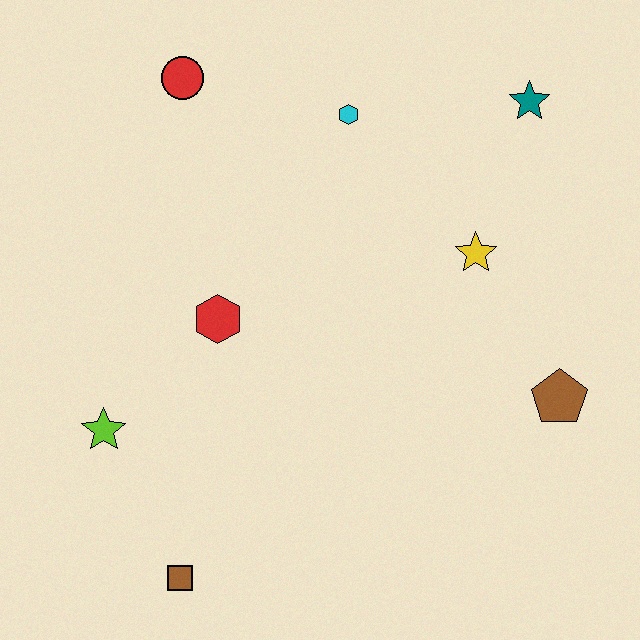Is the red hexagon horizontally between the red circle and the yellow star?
Yes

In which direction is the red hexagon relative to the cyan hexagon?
The red hexagon is below the cyan hexagon.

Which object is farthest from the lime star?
The teal star is farthest from the lime star.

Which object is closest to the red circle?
The cyan hexagon is closest to the red circle.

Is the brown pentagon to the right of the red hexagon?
Yes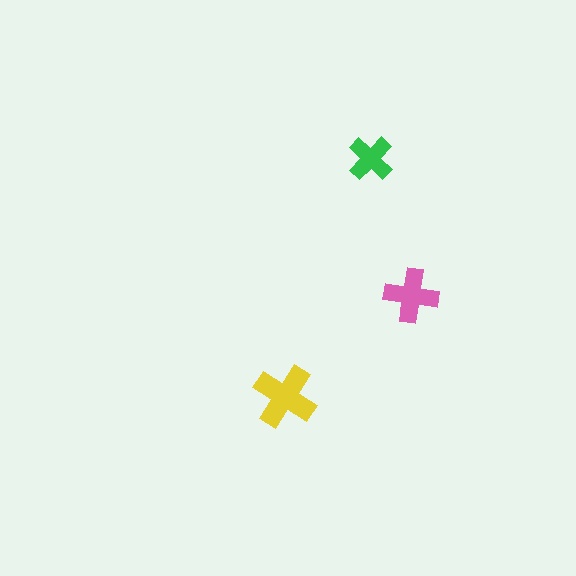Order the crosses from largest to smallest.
the yellow one, the pink one, the green one.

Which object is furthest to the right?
The pink cross is rightmost.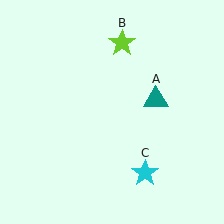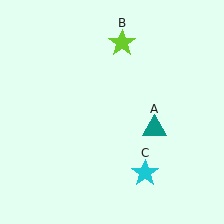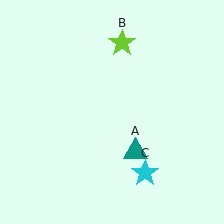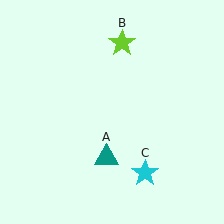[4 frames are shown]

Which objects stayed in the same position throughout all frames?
Lime star (object B) and cyan star (object C) remained stationary.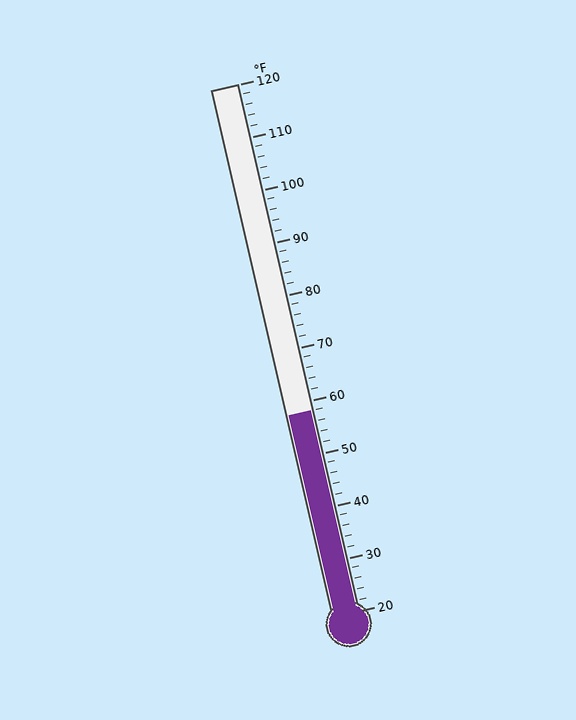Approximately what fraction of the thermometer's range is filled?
The thermometer is filled to approximately 40% of its range.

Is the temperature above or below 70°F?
The temperature is below 70°F.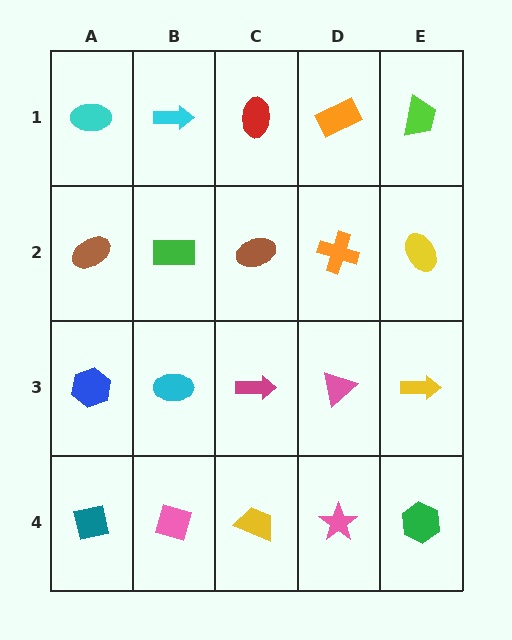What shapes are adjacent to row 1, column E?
A yellow ellipse (row 2, column E), an orange rectangle (row 1, column D).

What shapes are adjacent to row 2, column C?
A red ellipse (row 1, column C), a magenta arrow (row 3, column C), a green rectangle (row 2, column B), an orange cross (row 2, column D).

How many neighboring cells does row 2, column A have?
3.